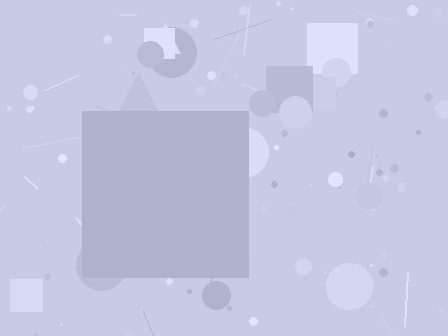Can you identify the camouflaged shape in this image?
The camouflaged shape is a square.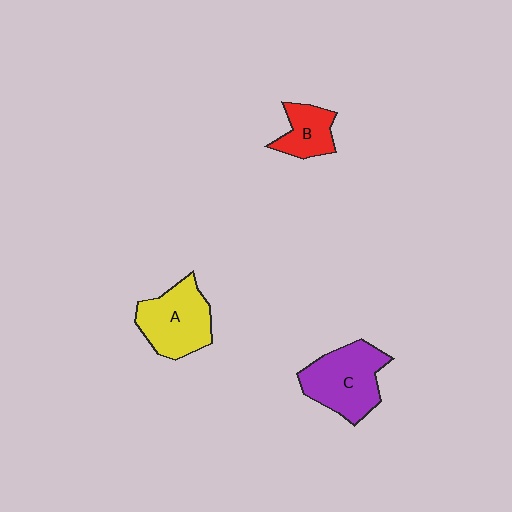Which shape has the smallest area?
Shape B (red).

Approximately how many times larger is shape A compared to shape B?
Approximately 1.7 times.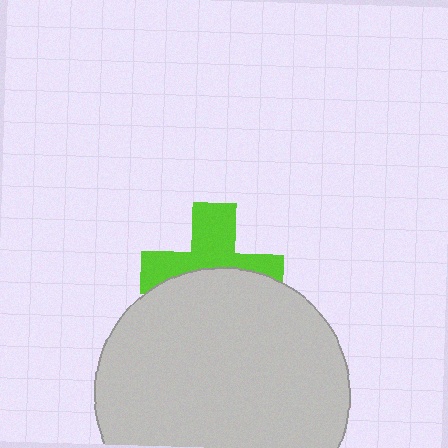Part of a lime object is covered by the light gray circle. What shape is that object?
It is a cross.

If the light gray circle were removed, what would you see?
You would see the complete lime cross.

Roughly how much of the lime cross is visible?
About half of it is visible (roughly 50%).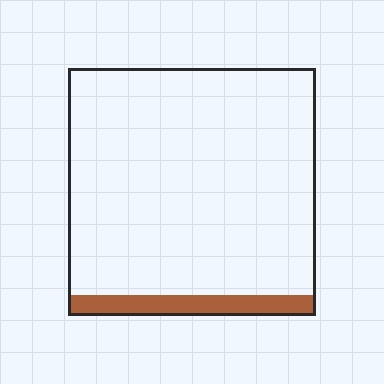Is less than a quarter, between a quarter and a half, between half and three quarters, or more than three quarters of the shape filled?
Less than a quarter.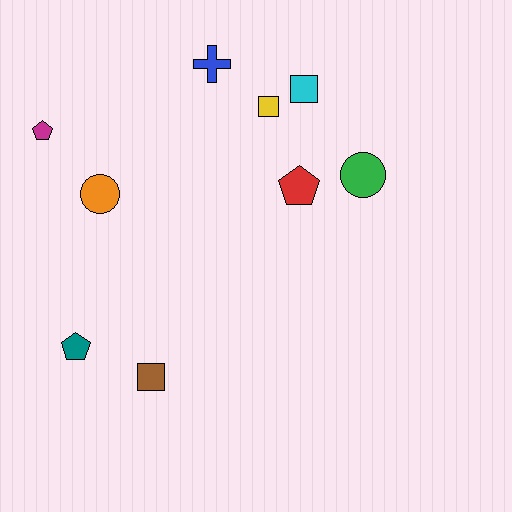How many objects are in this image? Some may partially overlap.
There are 9 objects.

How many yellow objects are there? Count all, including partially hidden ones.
There is 1 yellow object.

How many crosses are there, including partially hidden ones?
There is 1 cross.